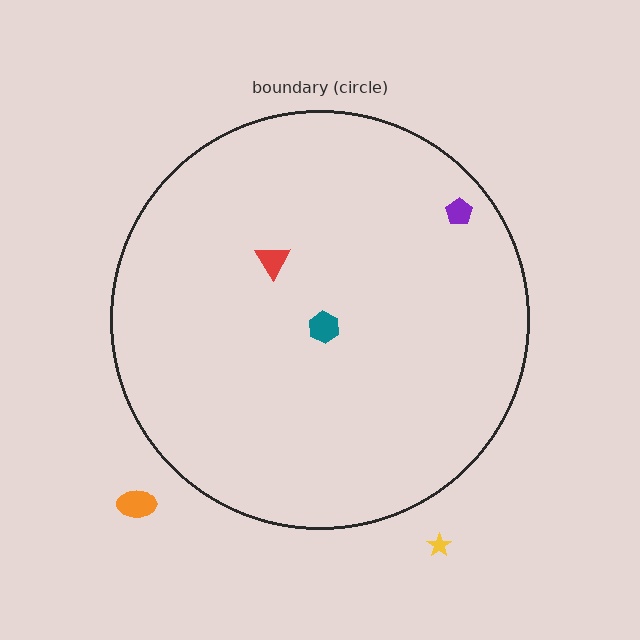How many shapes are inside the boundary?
3 inside, 2 outside.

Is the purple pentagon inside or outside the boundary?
Inside.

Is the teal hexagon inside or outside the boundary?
Inside.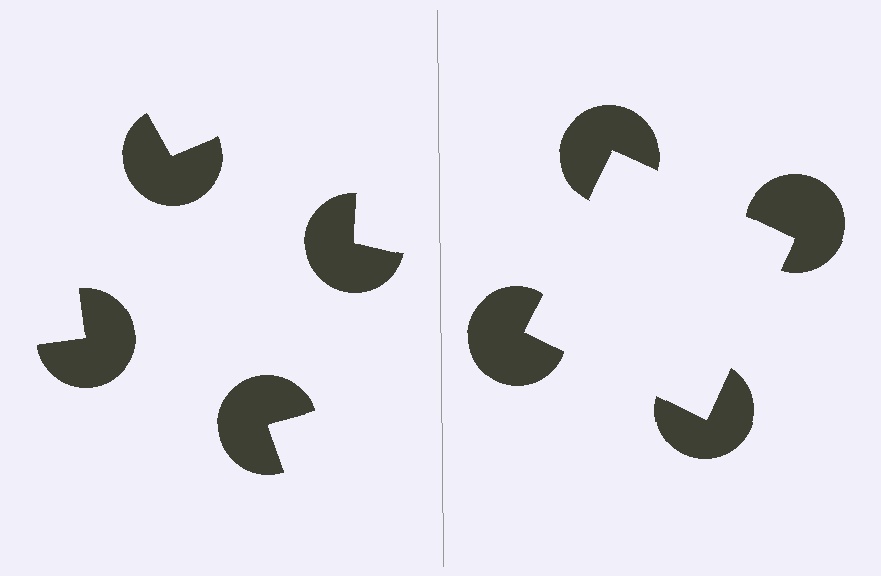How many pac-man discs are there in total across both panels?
8 — 4 on each side.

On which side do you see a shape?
An illusory square appears on the right side. On the left side the wedge cuts are rotated, so no coherent shape forms.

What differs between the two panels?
The pac-man discs are positioned identically on both sides; only the wedge orientations differ. On the right they align to a square; on the left they are misaligned.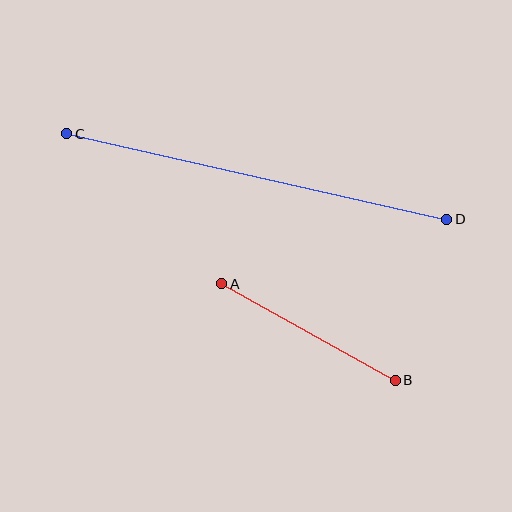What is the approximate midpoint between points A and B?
The midpoint is at approximately (308, 332) pixels.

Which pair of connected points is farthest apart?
Points C and D are farthest apart.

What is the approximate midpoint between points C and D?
The midpoint is at approximately (257, 176) pixels.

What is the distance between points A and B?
The distance is approximately 198 pixels.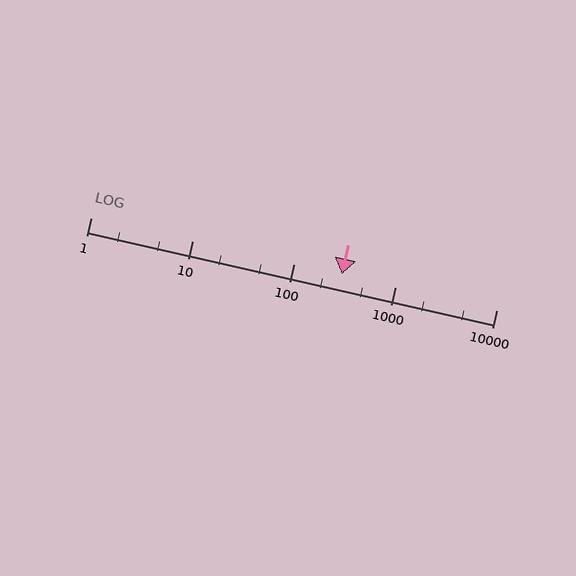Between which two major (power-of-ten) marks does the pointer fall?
The pointer is between 100 and 1000.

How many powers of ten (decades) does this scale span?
The scale spans 4 decades, from 1 to 10000.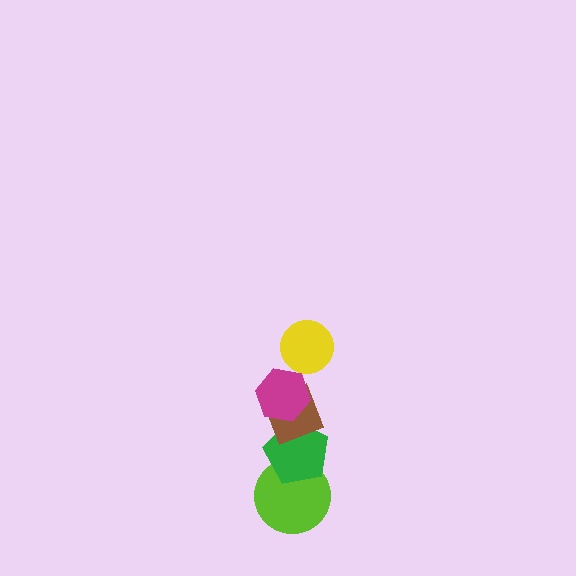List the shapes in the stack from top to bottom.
From top to bottom: the yellow circle, the magenta hexagon, the brown diamond, the green pentagon, the lime circle.